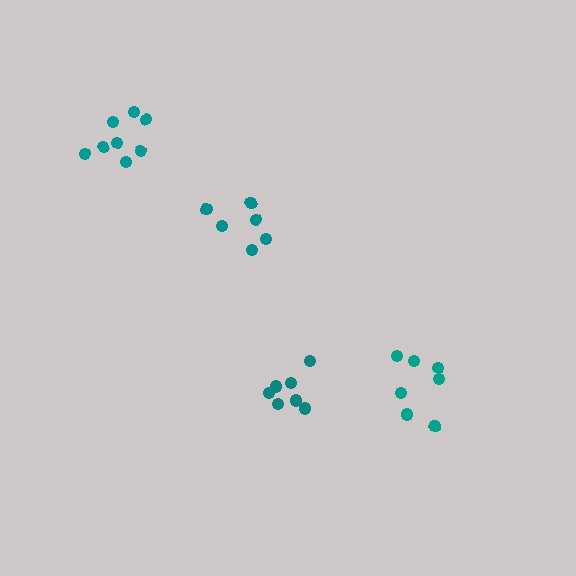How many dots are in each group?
Group 1: 6 dots, Group 2: 7 dots, Group 3: 8 dots, Group 4: 7 dots (28 total).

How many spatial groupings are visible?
There are 4 spatial groupings.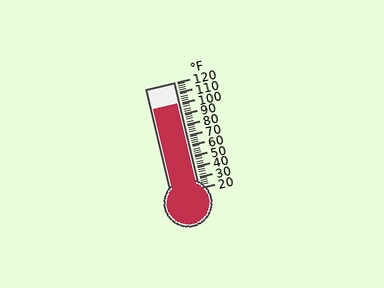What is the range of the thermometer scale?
The thermometer scale ranges from 20°F to 120°F.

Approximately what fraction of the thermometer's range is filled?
The thermometer is filled to approximately 80% of its range.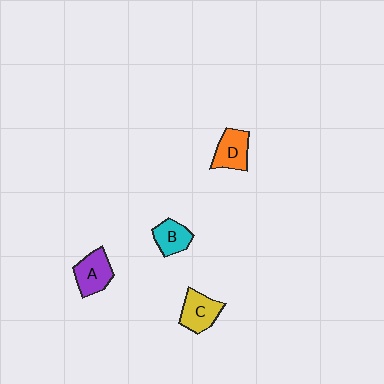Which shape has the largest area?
Shape A (purple).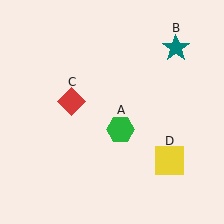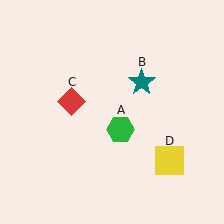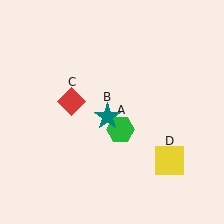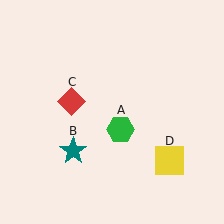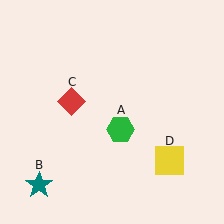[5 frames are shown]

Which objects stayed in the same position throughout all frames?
Green hexagon (object A) and red diamond (object C) and yellow square (object D) remained stationary.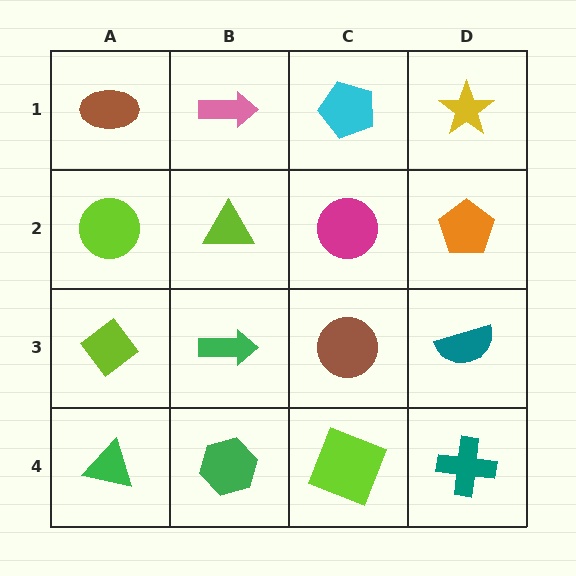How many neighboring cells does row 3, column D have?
3.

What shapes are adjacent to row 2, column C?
A cyan pentagon (row 1, column C), a brown circle (row 3, column C), a lime triangle (row 2, column B), an orange pentagon (row 2, column D).